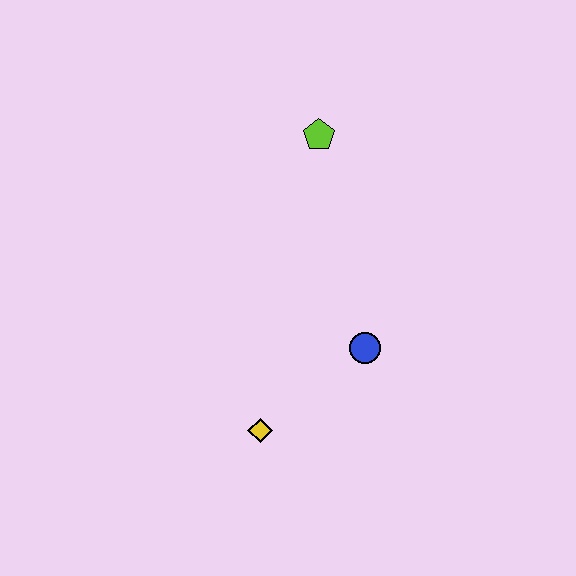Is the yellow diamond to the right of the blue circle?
No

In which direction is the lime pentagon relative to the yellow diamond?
The lime pentagon is above the yellow diamond.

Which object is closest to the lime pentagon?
The blue circle is closest to the lime pentagon.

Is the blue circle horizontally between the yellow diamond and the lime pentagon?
No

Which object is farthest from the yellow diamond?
The lime pentagon is farthest from the yellow diamond.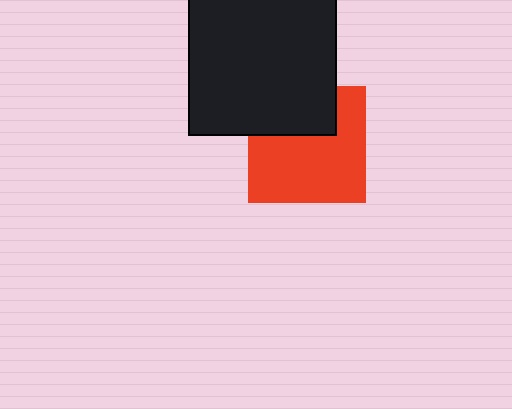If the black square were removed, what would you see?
You would see the complete red square.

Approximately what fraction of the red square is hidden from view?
Roughly 32% of the red square is hidden behind the black square.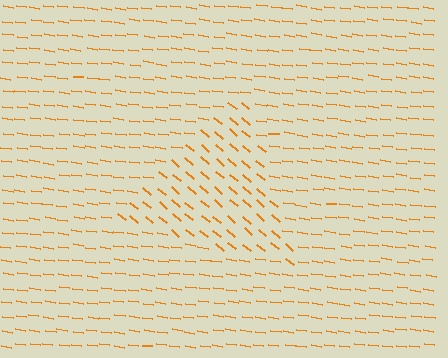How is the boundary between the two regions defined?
The boundary is defined purely by a change in line orientation (approximately 32 degrees difference). All lines are the same color and thickness.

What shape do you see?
I see a triangle.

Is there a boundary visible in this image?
Yes, there is a texture boundary formed by a change in line orientation.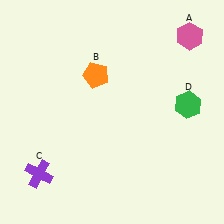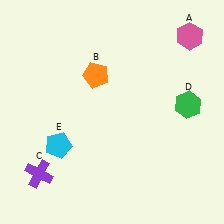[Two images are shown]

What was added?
A cyan pentagon (E) was added in Image 2.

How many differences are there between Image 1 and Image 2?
There is 1 difference between the two images.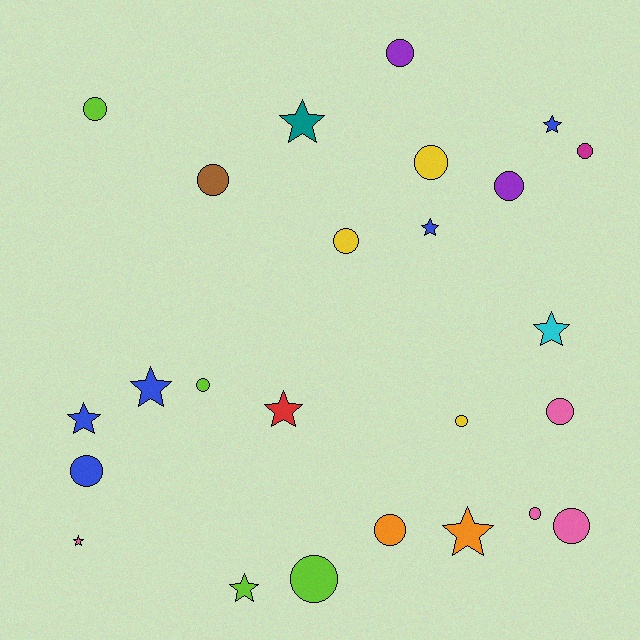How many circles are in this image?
There are 15 circles.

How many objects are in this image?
There are 25 objects.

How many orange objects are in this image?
There are 2 orange objects.